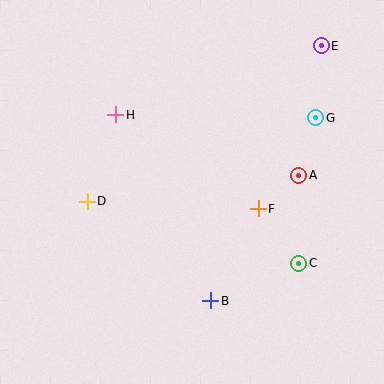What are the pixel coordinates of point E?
Point E is at (321, 46).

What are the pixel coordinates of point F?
Point F is at (258, 209).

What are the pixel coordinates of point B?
Point B is at (211, 301).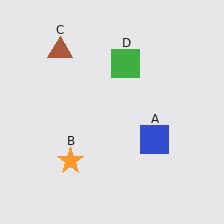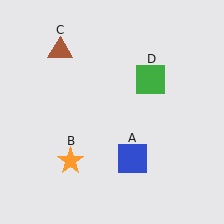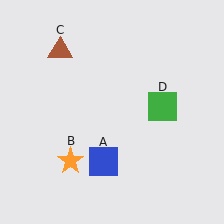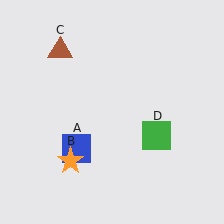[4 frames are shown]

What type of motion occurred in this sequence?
The blue square (object A), green square (object D) rotated clockwise around the center of the scene.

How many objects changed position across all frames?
2 objects changed position: blue square (object A), green square (object D).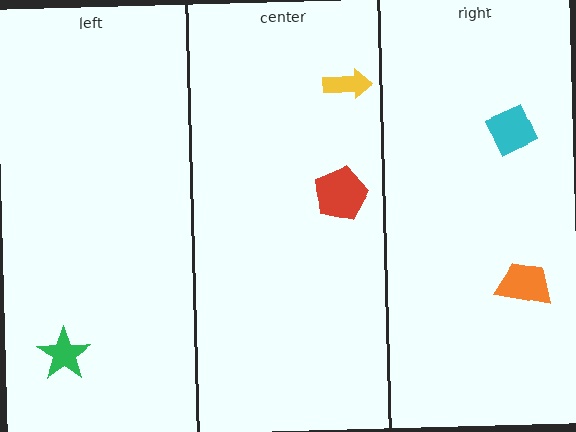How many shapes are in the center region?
2.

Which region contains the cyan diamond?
The right region.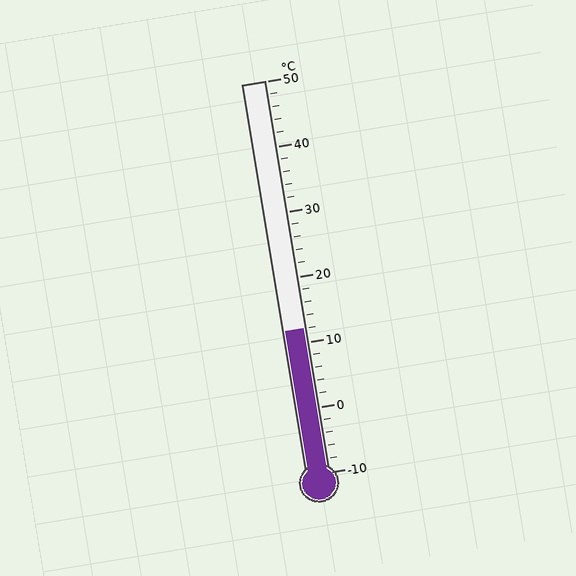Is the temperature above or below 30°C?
The temperature is below 30°C.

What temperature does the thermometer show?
The thermometer shows approximately 12°C.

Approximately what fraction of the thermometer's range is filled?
The thermometer is filled to approximately 35% of its range.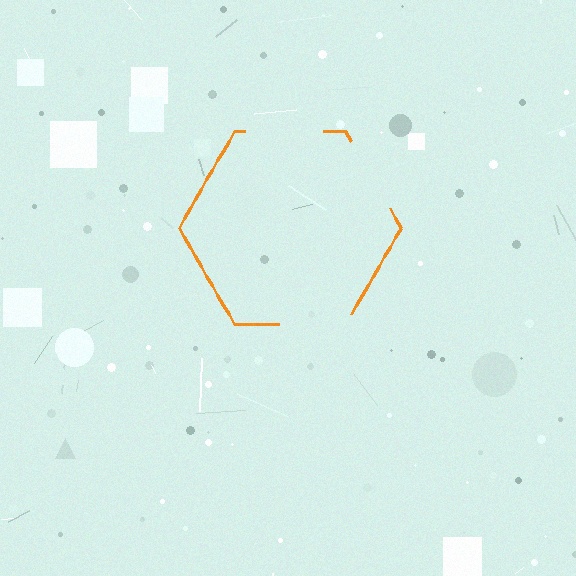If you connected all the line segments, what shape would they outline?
They would outline a hexagon.